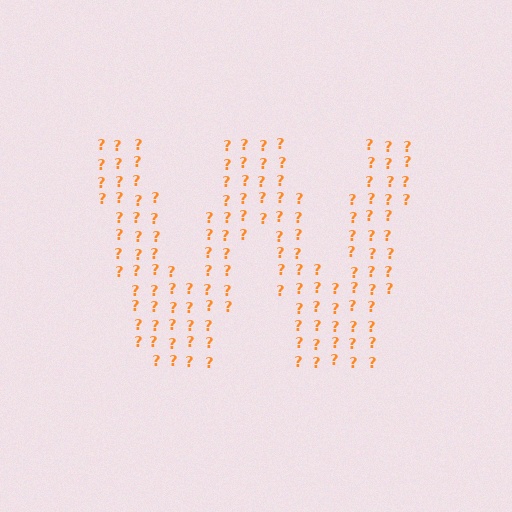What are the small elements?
The small elements are question marks.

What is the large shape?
The large shape is the letter W.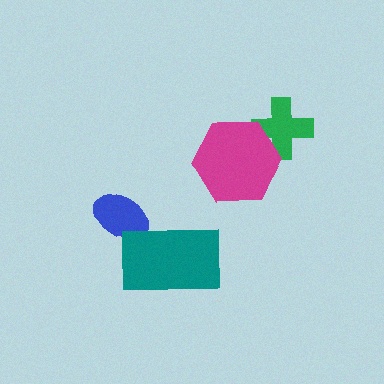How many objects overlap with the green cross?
1 object overlaps with the green cross.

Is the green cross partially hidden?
Yes, it is partially covered by another shape.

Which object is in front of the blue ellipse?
The teal rectangle is in front of the blue ellipse.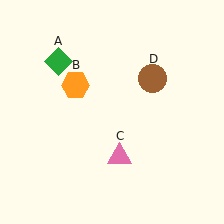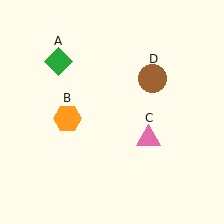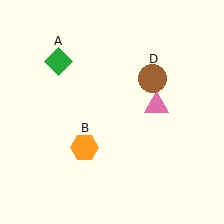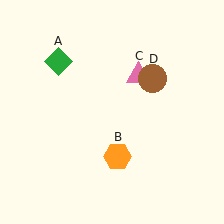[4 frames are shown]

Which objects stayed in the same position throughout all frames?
Green diamond (object A) and brown circle (object D) remained stationary.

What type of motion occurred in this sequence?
The orange hexagon (object B), pink triangle (object C) rotated counterclockwise around the center of the scene.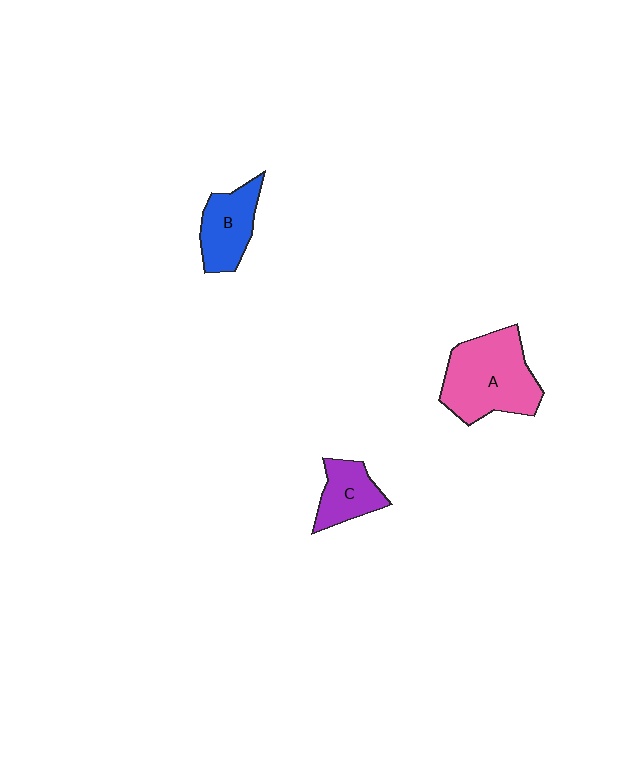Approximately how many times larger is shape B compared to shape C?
Approximately 1.2 times.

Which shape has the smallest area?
Shape C (purple).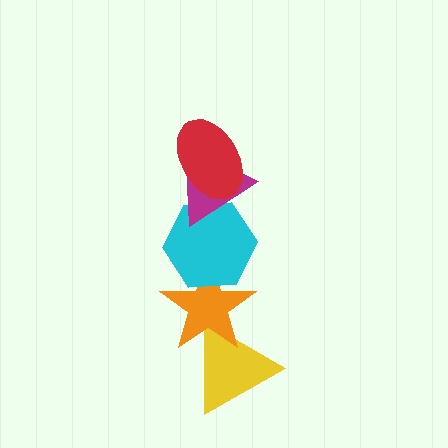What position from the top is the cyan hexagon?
The cyan hexagon is 3rd from the top.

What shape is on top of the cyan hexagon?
The magenta triangle is on top of the cyan hexagon.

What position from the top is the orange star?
The orange star is 4th from the top.